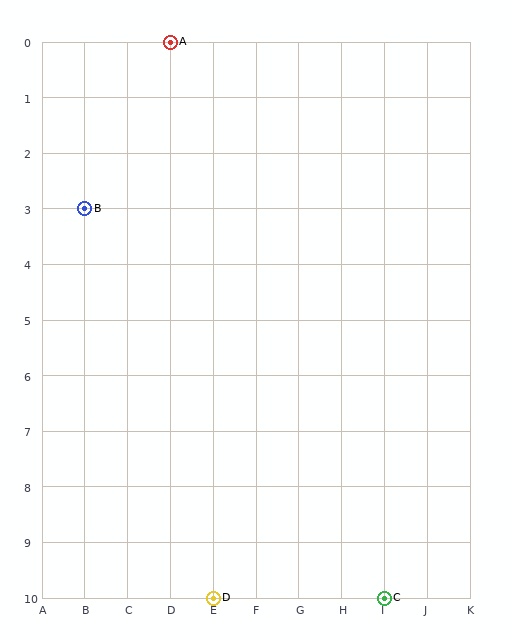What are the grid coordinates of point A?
Point A is at grid coordinates (D, 0).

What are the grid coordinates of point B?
Point B is at grid coordinates (B, 3).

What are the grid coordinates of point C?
Point C is at grid coordinates (I, 10).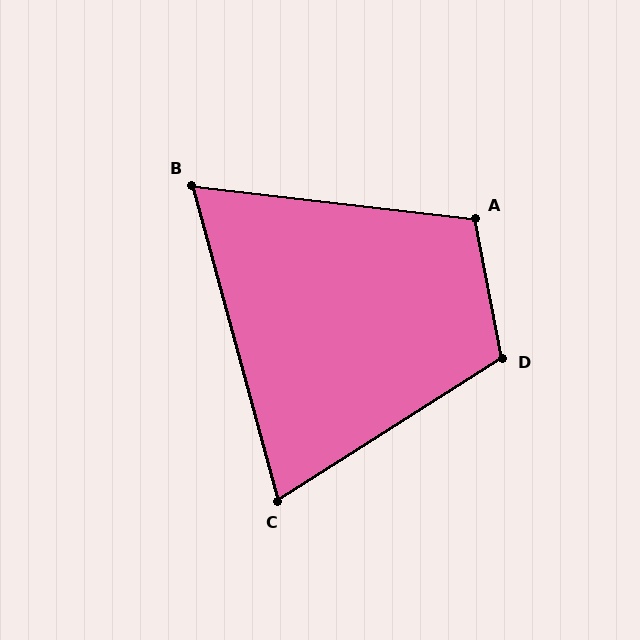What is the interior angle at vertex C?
Approximately 73 degrees (acute).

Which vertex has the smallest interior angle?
B, at approximately 68 degrees.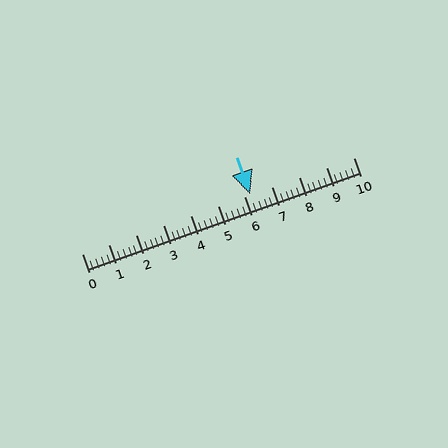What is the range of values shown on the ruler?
The ruler shows values from 0 to 10.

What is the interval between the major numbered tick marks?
The major tick marks are spaced 1 units apart.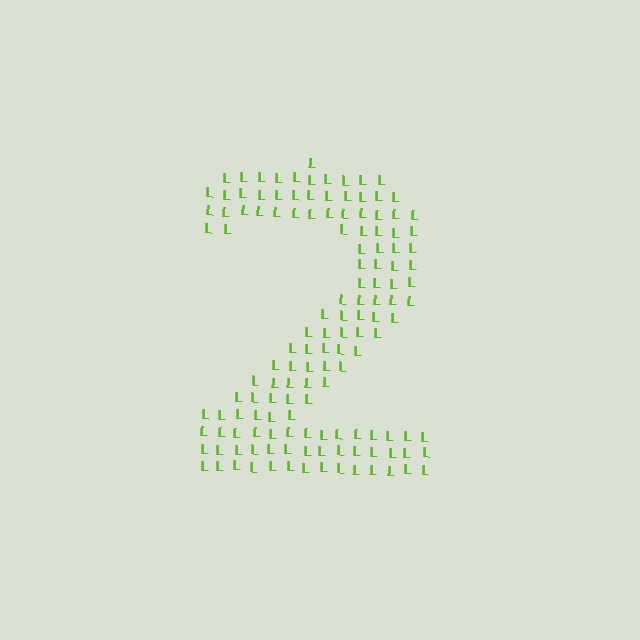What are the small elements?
The small elements are letter L's.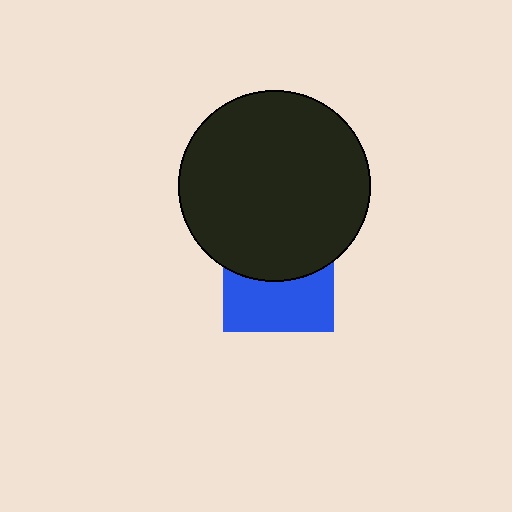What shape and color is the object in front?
The object in front is a black circle.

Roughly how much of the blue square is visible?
About half of it is visible (roughly 49%).